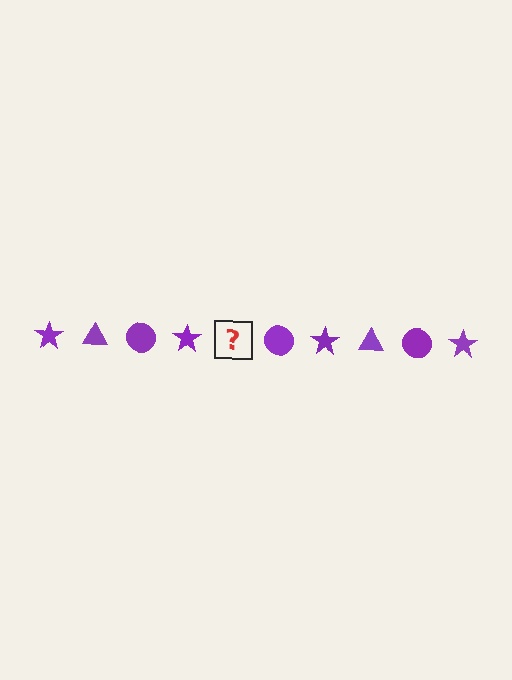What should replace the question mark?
The question mark should be replaced with a purple triangle.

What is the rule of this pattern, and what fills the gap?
The rule is that the pattern cycles through star, triangle, circle shapes in purple. The gap should be filled with a purple triangle.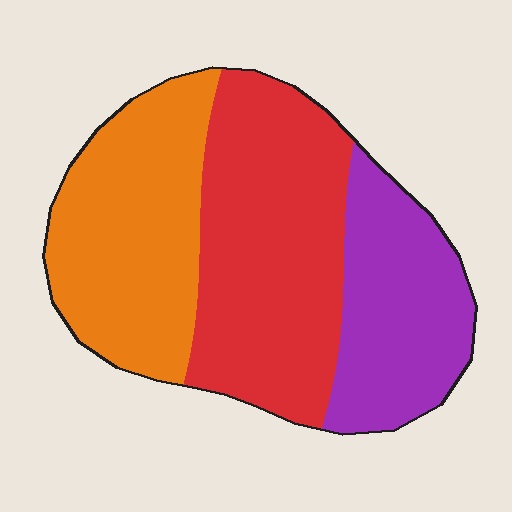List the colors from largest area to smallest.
From largest to smallest: red, orange, purple.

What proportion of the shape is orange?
Orange takes up between a quarter and a half of the shape.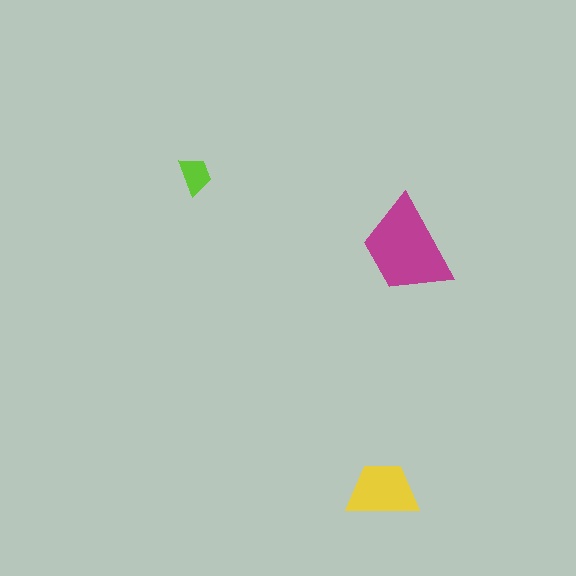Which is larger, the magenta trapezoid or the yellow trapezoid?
The magenta one.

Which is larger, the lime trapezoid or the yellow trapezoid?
The yellow one.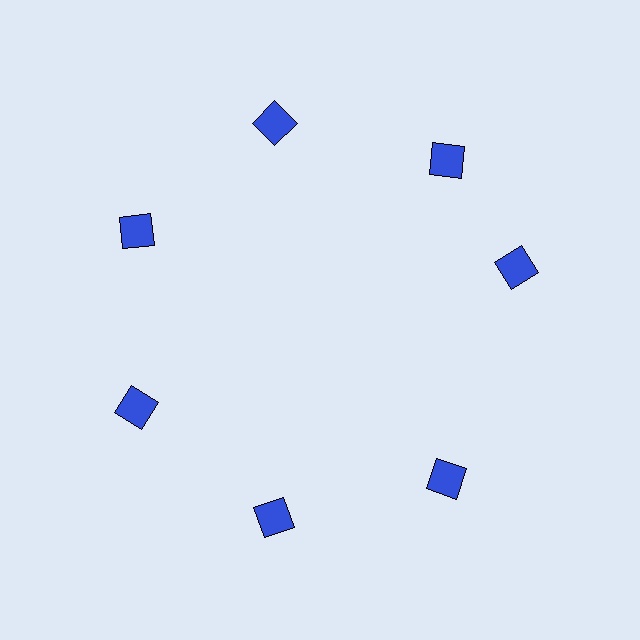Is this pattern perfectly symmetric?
No. The 7 blue squares are arranged in a ring, but one element near the 3 o'clock position is rotated out of alignment along the ring, breaking the 7-fold rotational symmetry.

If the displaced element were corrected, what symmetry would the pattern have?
It would have 7-fold rotational symmetry — the pattern would map onto itself every 51 degrees.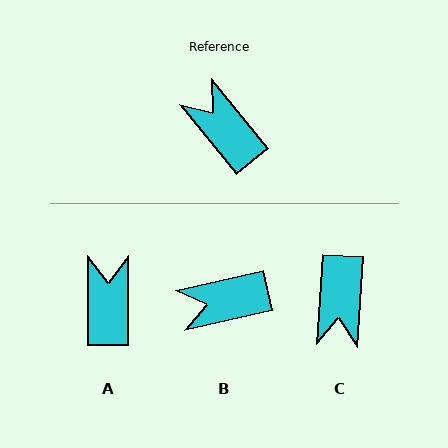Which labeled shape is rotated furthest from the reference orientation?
C, about 137 degrees away.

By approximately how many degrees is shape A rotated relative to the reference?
Approximately 39 degrees clockwise.